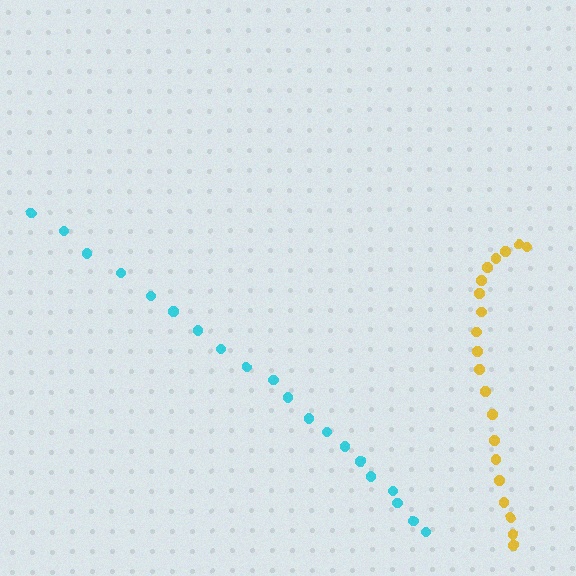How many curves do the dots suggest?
There are 2 distinct paths.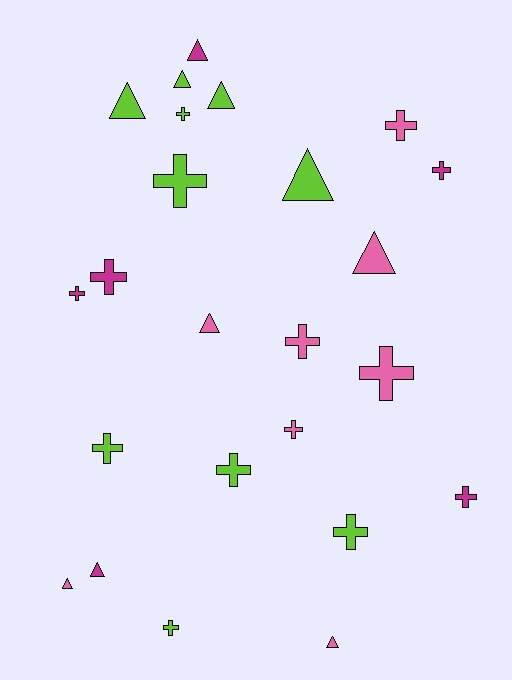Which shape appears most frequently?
Cross, with 14 objects.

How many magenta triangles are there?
There are 2 magenta triangles.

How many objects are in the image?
There are 24 objects.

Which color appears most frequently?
Lime, with 10 objects.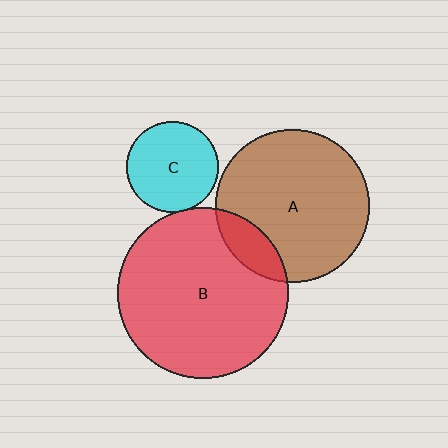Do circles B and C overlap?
Yes.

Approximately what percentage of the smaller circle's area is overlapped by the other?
Approximately 5%.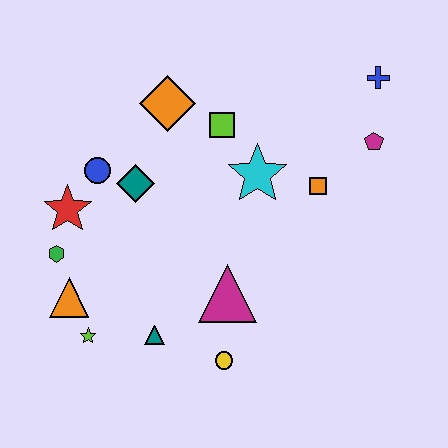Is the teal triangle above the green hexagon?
No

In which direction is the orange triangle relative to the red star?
The orange triangle is below the red star.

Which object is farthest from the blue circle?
The blue cross is farthest from the blue circle.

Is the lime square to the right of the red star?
Yes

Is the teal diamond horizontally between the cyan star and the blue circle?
Yes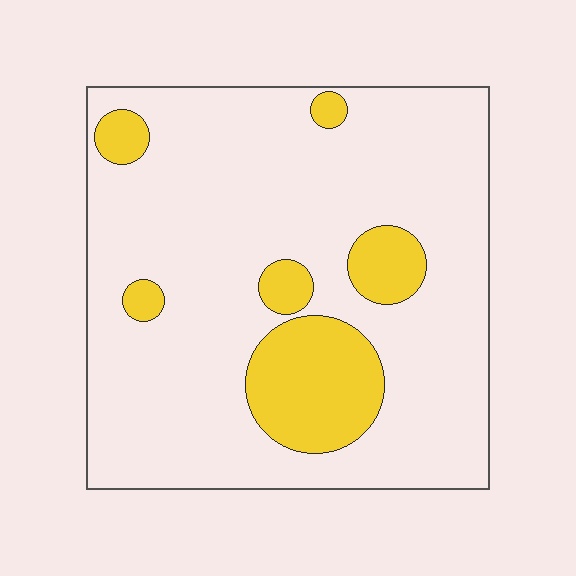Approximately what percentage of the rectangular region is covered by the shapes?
Approximately 15%.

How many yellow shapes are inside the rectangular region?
6.